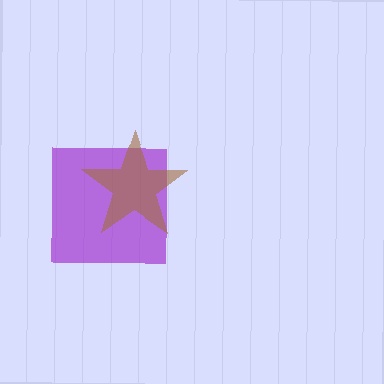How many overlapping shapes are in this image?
There are 2 overlapping shapes in the image.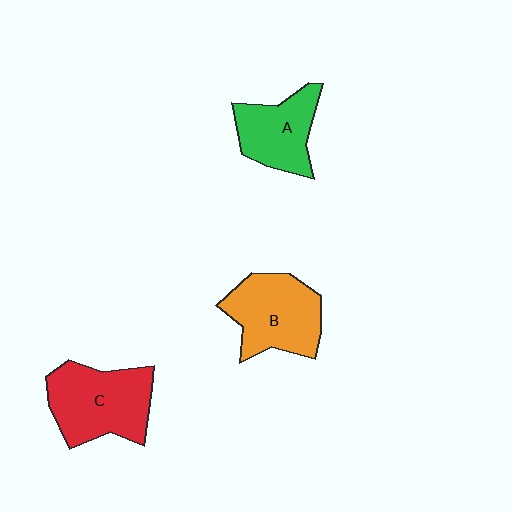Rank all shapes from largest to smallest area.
From largest to smallest: C (red), B (orange), A (green).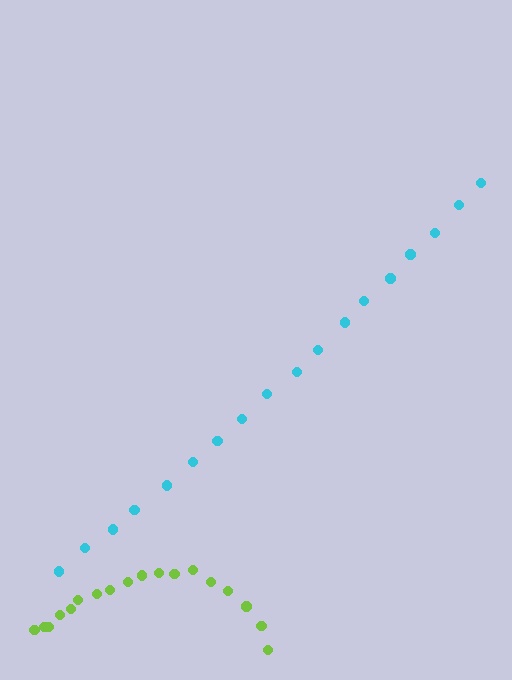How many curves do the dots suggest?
There are 2 distinct paths.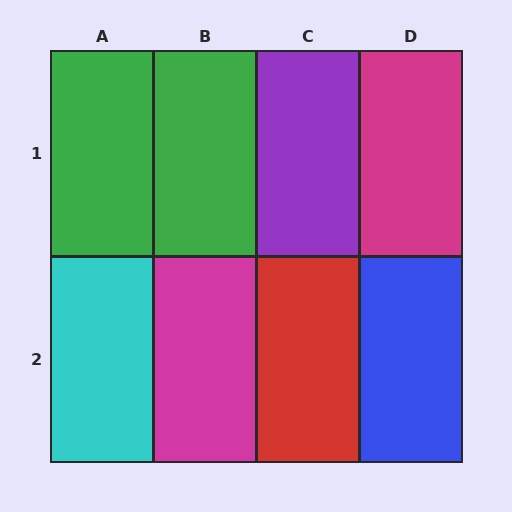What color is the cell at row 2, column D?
Blue.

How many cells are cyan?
1 cell is cyan.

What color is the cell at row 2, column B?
Magenta.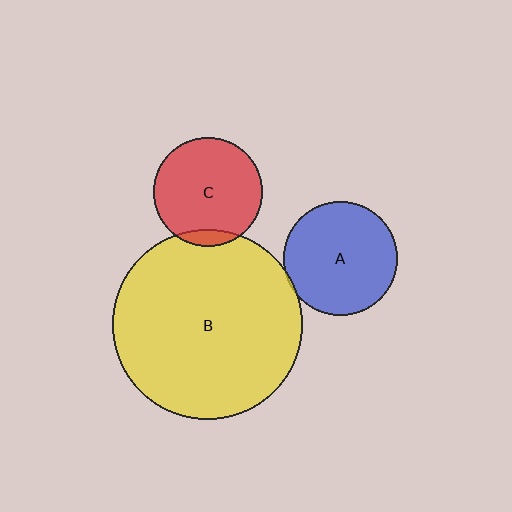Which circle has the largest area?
Circle B (yellow).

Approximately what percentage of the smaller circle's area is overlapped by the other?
Approximately 10%.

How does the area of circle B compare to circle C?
Approximately 3.0 times.